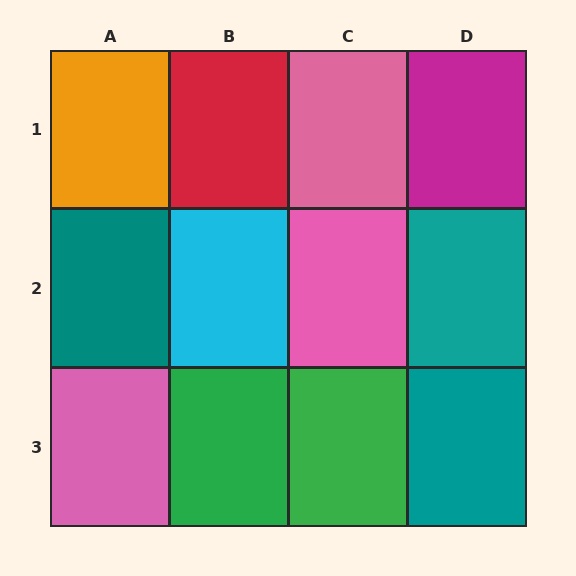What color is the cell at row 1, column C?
Pink.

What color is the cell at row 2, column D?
Teal.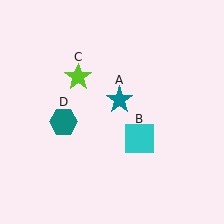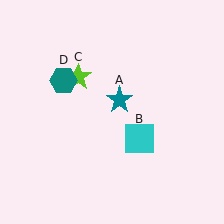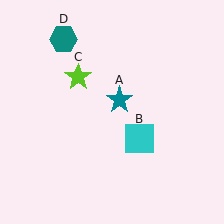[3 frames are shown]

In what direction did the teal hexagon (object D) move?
The teal hexagon (object D) moved up.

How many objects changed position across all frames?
1 object changed position: teal hexagon (object D).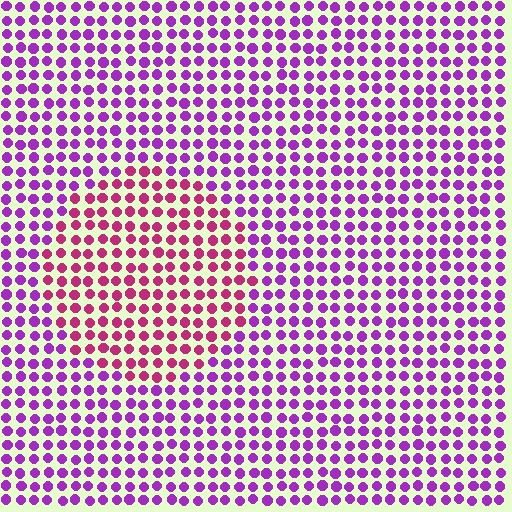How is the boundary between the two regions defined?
The boundary is defined purely by a slight shift in hue (about 39 degrees). Spacing, size, and orientation are identical on both sides.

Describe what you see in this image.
The image is filled with small purple elements in a uniform arrangement. A circle-shaped region is visible where the elements are tinted to a slightly different hue, forming a subtle color boundary.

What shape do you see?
I see a circle.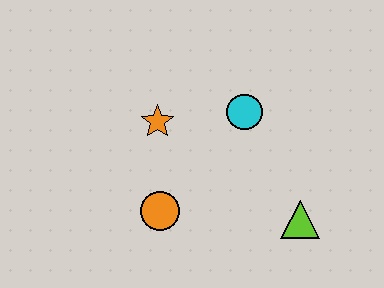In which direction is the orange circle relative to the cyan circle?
The orange circle is below the cyan circle.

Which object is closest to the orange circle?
The orange star is closest to the orange circle.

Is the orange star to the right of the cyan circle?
No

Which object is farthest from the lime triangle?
The orange star is farthest from the lime triangle.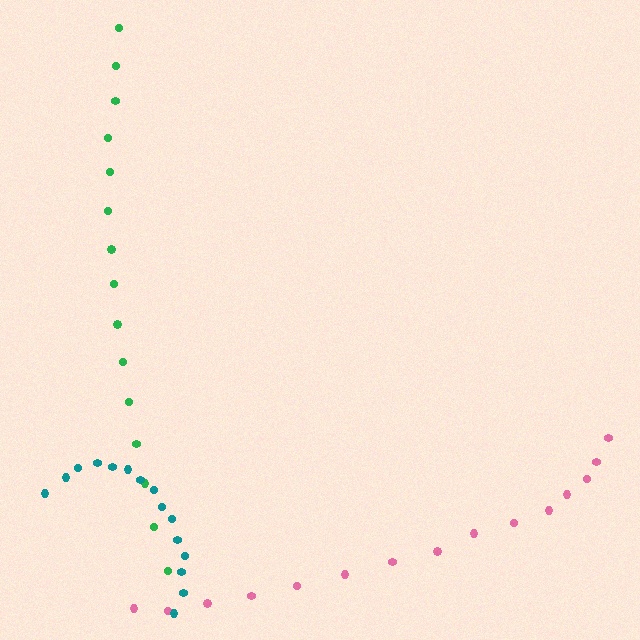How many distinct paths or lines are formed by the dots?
There are 3 distinct paths.